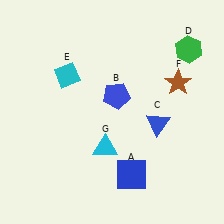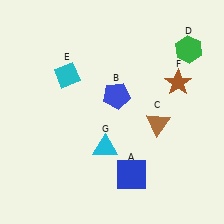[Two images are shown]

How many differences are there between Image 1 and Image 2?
There is 1 difference between the two images.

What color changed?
The triangle (C) changed from blue in Image 1 to brown in Image 2.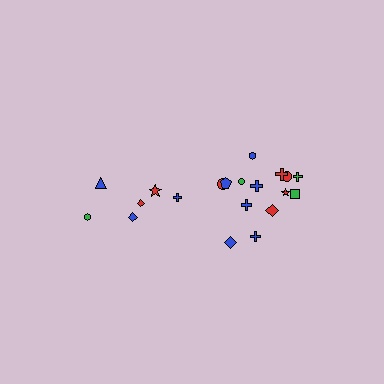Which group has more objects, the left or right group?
The right group.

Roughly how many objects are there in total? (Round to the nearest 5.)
Roughly 20 objects in total.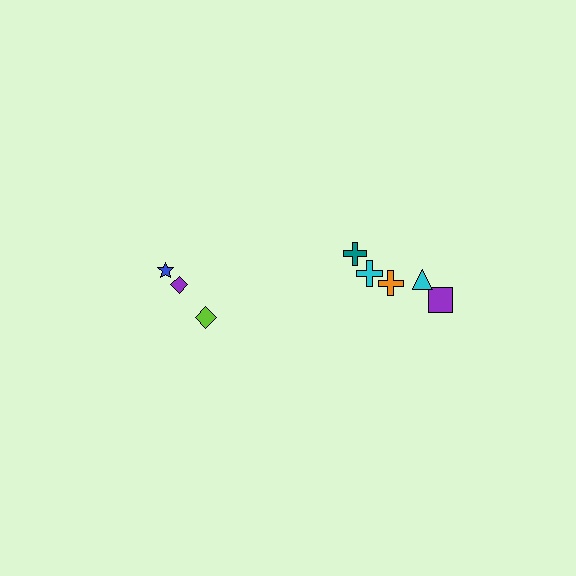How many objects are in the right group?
There are 5 objects.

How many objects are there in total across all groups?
There are 8 objects.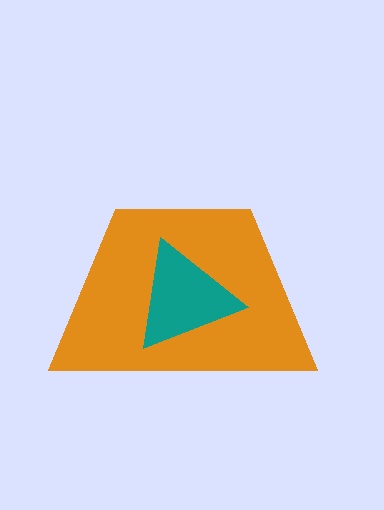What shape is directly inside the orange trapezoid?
The teal triangle.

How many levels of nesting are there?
2.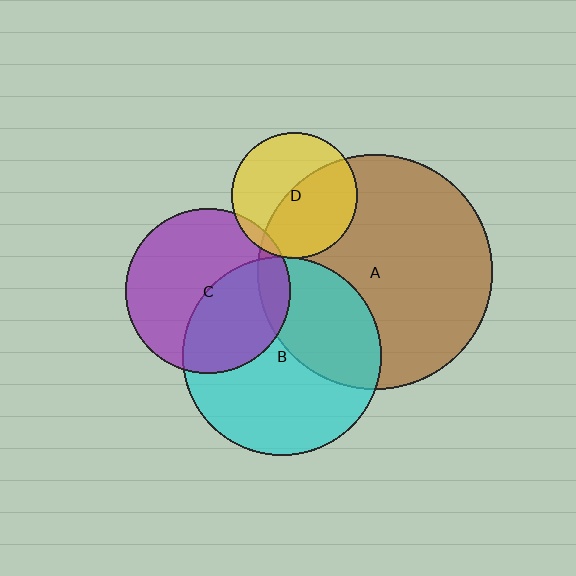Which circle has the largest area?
Circle A (brown).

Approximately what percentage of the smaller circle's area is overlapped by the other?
Approximately 5%.